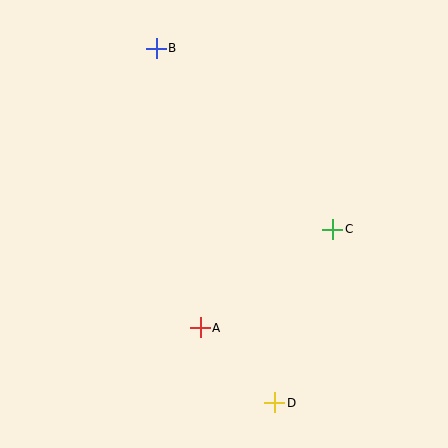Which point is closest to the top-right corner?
Point C is closest to the top-right corner.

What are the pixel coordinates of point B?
Point B is at (156, 49).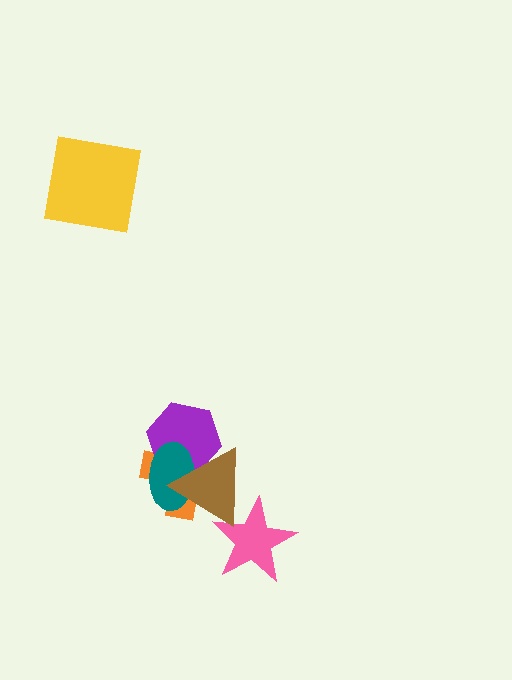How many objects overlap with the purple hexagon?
3 objects overlap with the purple hexagon.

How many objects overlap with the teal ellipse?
3 objects overlap with the teal ellipse.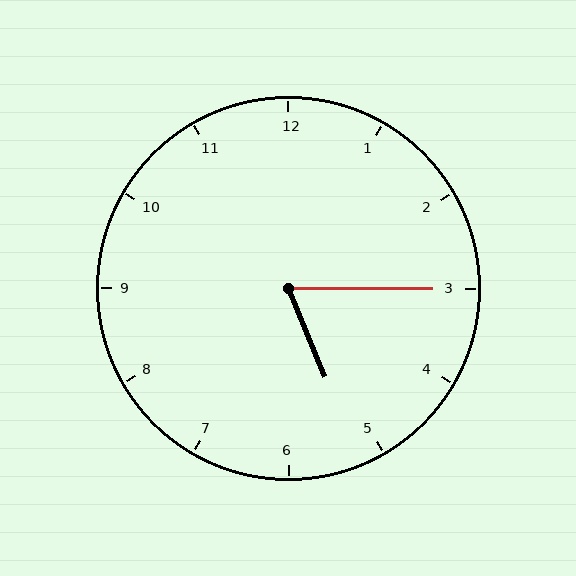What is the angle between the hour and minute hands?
Approximately 68 degrees.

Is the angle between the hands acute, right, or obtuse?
It is acute.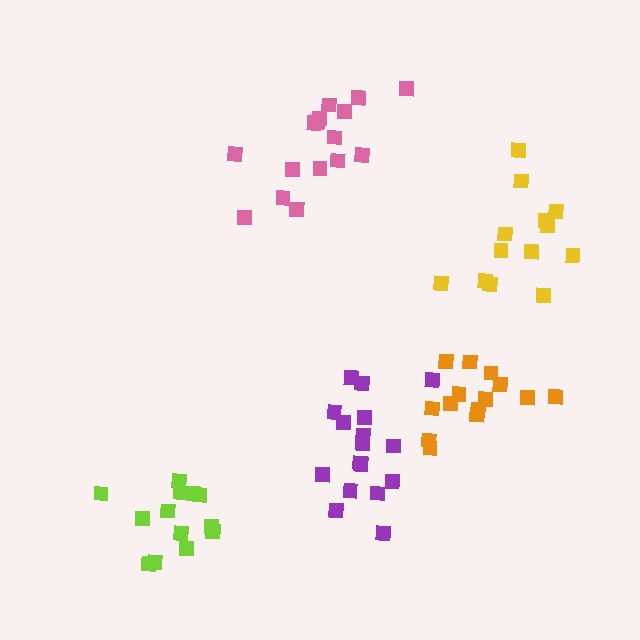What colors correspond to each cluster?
The clusters are colored: purple, orange, pink, lime, yellow.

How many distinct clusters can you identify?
There are 5 distinct clusters.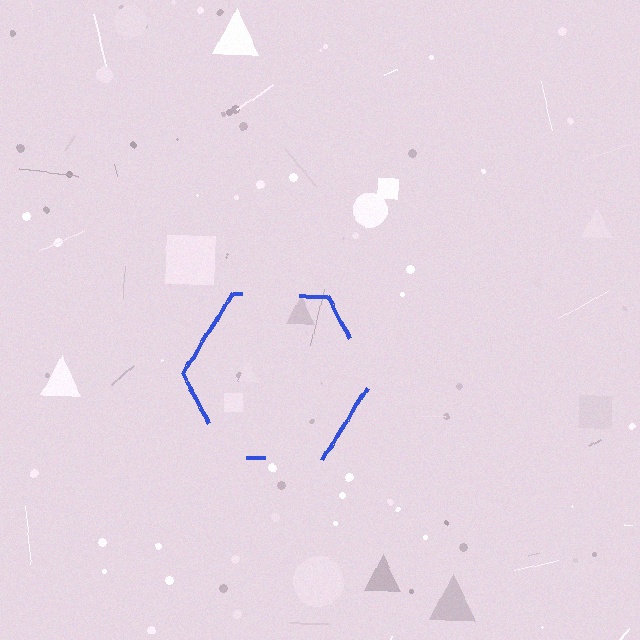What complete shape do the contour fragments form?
The contour fragments form a hexagon.